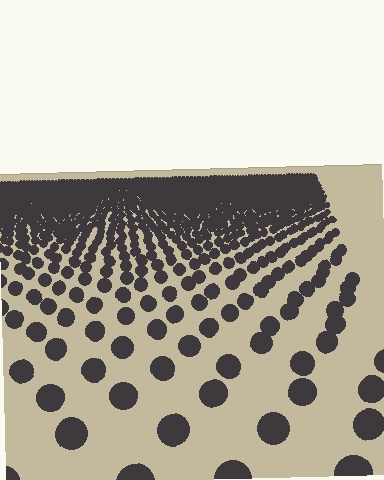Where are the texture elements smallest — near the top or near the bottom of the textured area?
Near the top.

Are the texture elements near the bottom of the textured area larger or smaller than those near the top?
Larger. Near the bottom, elements are closer to the viewer and appear at a bigger on-screen size.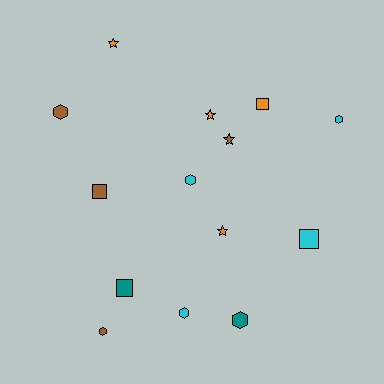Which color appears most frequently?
Cyan, with 4 objects.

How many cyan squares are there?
There is 1 cyan square.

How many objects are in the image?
There are 14 objects.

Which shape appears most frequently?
Hexagon, with 6 objects.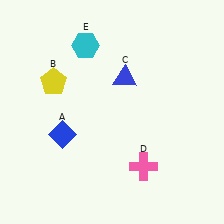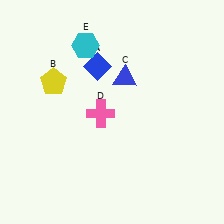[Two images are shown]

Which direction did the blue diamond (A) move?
The blue diamond (A) moved up.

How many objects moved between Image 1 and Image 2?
2 objects moved between the two images.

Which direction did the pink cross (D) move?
The pink cross (D) moved up.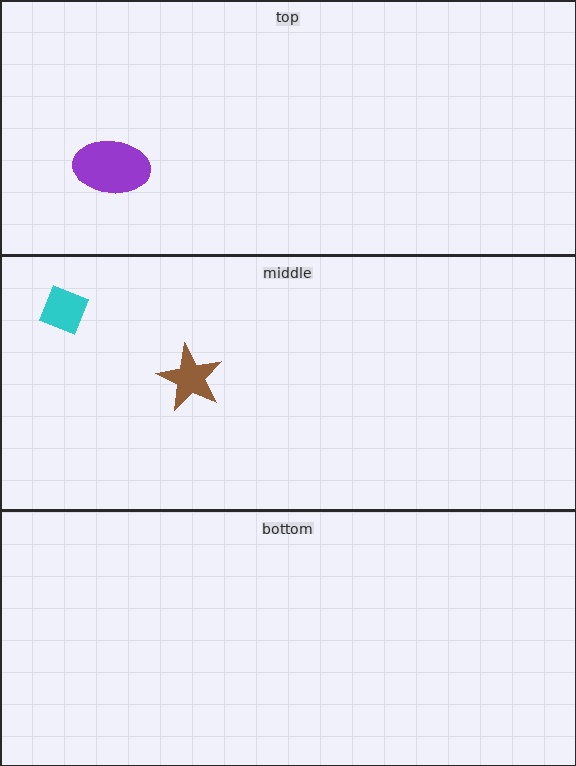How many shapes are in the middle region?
2.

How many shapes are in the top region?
1.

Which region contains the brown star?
The middle region.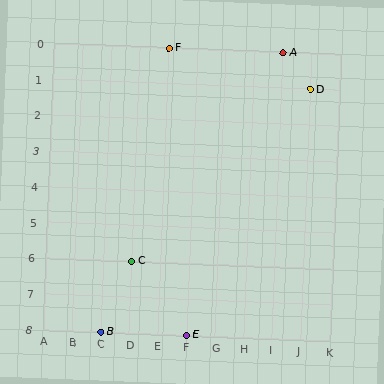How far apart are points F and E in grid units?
Points F and E are 1 column and 8 rows apart (about 8.1 grid units diagonally).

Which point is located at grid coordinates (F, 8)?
Point E is at (F, 8).